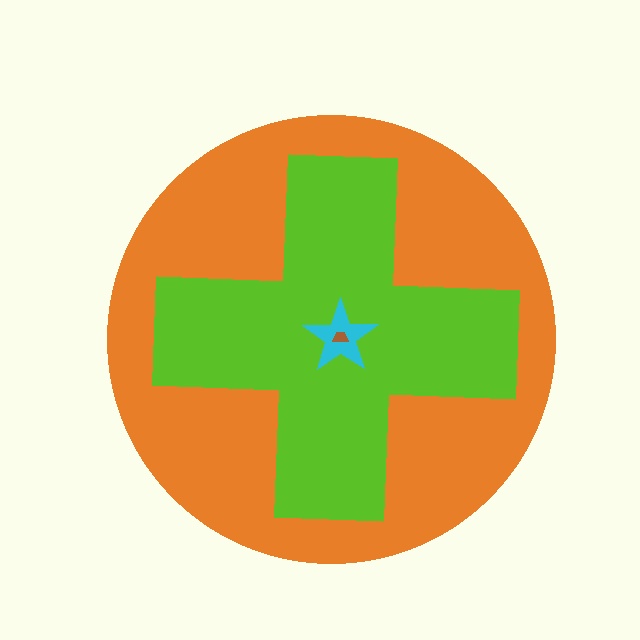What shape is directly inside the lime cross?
The cyan star.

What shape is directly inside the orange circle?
The lime cross.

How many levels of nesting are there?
4.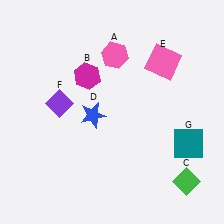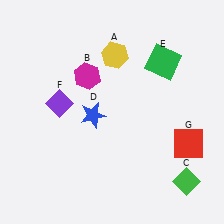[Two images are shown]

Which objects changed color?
A changed from pink to yellow. E changed from pink to green. G changed from teal to red.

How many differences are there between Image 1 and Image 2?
There are 3 differences between the two images.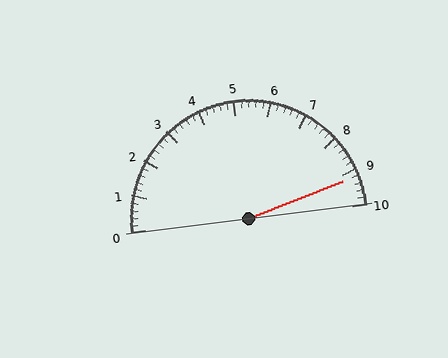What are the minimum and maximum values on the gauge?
The gauge ranges from 0 to 10.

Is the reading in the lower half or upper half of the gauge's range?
The reading is in the upper half of the range (0 to 10).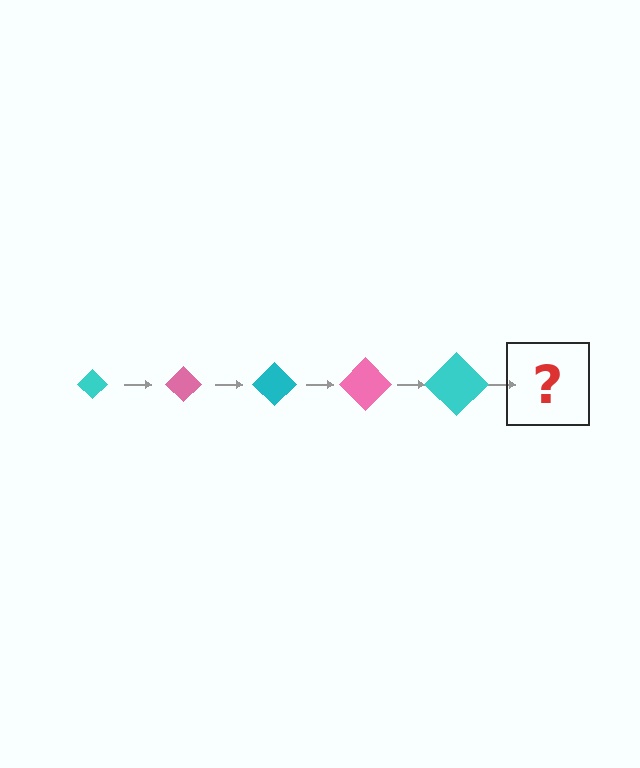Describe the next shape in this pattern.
It should be a pink diamond, larger than the previous one.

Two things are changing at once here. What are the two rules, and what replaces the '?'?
The two rules are that the diamond grows larger each step and the color cycles through cyan and pink. The '?' should be a pink diamond, larger than the previous one.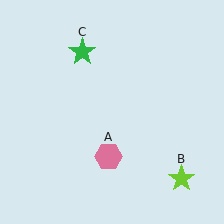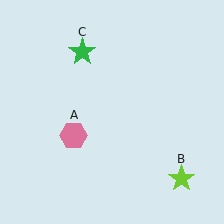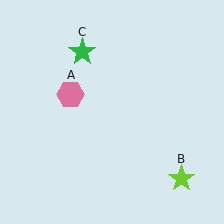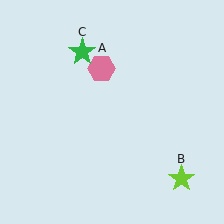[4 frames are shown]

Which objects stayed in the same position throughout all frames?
Lime star (object B) and green star (object C) remained stationary.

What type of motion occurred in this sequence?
The pink hexagon (object A) rotated clockwise around the center of the scene.